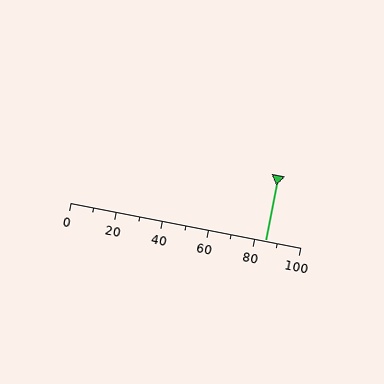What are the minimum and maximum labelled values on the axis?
The axis runs from 0 to 100.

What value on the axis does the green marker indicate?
The marker indicates approximately 85.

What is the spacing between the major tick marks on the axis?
The major ticks are spaced 20 apart.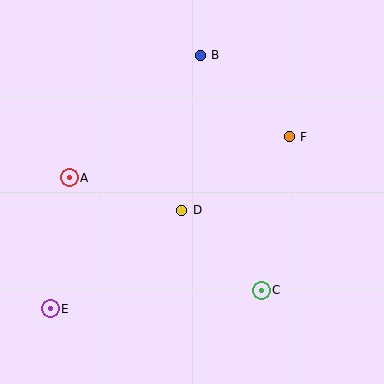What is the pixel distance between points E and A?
The distance between E and A is 132 pixels.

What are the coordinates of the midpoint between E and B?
The midpoint between E and B is at (125, 182).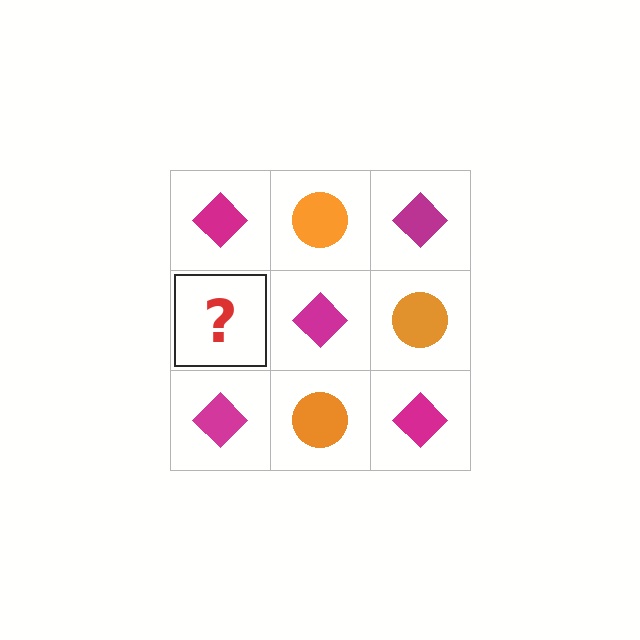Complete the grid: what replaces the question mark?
The question mark should be replaced with an orange circle.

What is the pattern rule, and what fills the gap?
The rule is that it alternates magenta diamond and orange circle in a checkerboard pattern. The gap should be filled with an orange circle.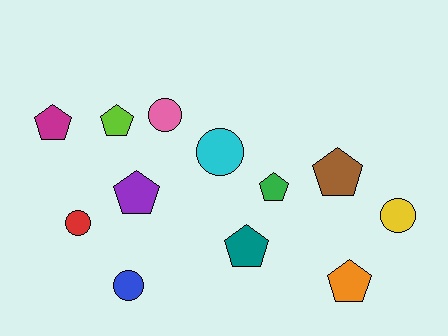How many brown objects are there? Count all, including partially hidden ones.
There is 1 brown object.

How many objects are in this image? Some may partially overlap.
There are 12 objects.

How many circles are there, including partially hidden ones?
There are 5 circles.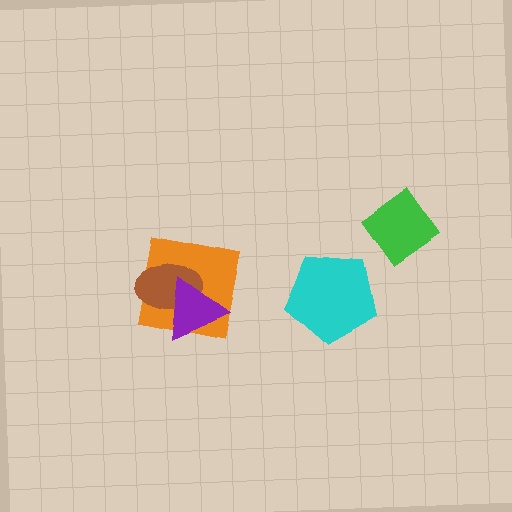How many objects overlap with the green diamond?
0 objects overlap with the green diamond.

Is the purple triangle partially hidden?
No, no other shape covers it.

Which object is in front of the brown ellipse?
The purple triangle is in front of the brown ellipse.